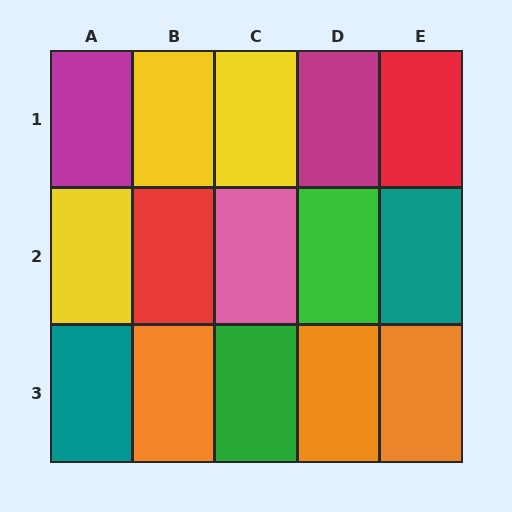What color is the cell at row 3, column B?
Orange.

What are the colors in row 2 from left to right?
Yellow, red, pink, green, teal.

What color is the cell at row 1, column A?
Magenta.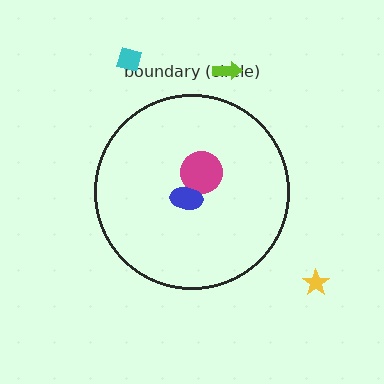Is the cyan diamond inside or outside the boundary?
Outside.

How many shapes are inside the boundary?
2 inside, 3 outside.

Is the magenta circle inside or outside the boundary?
Inside.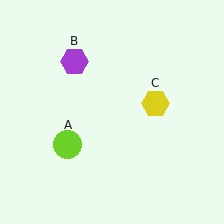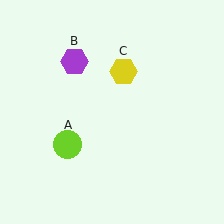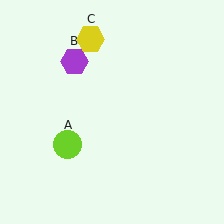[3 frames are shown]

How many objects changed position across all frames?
1 object changed position: yellow hexagon (object C).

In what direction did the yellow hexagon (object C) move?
The yellow hexagon (object C) moved up and to the left.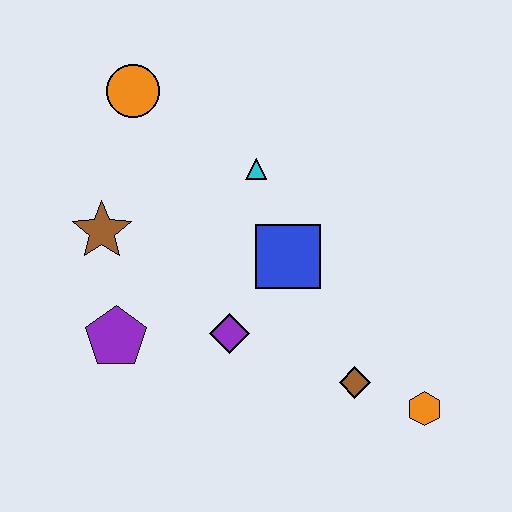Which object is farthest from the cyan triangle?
The orange hexagon is farthest from the cyan triangle.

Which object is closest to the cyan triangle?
The blue square is closest to the cyan triangle.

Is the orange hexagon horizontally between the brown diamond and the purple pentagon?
No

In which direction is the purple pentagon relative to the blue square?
The purple pentagon is to the left of the blue square.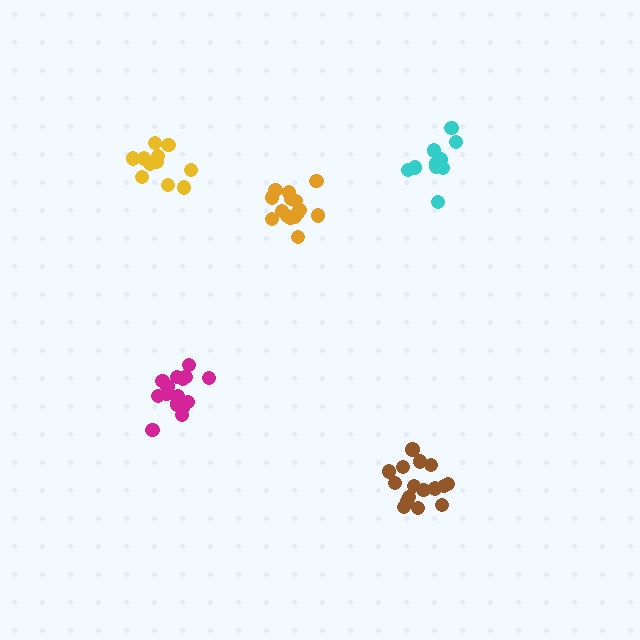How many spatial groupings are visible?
There are 5 spatial groupings.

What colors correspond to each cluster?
The clusters are colored: cyan, brown, magenta, yellow, orange.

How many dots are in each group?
Group 1: 11 dots, Group 2: 16 dots, Group 3: 16 dots, Group 4: 11 dots, Group 5: 15 dots (69 total).